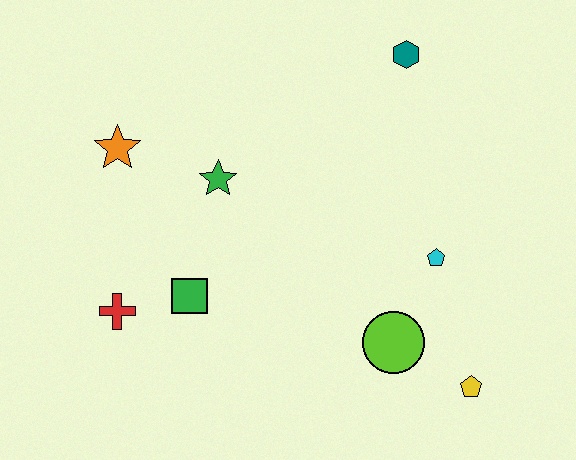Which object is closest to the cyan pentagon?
The lime circle is closest to the cyan pentagon.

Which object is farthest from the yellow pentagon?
The orange star is farthest from the yellow pentagon.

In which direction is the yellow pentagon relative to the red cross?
The yellow pentagon is to the right of the red cross.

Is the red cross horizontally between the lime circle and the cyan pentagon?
No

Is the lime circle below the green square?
Yes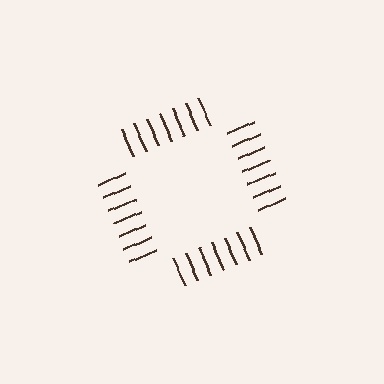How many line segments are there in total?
28 — 7 along each of the 4 edges.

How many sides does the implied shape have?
4 sides — the line-ends trace a square.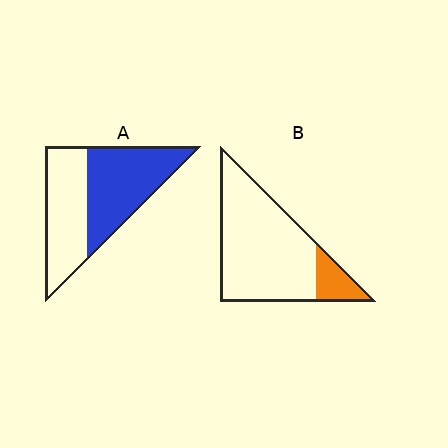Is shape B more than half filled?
No.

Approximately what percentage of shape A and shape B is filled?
A is approximately 55% and B is approximately 15%.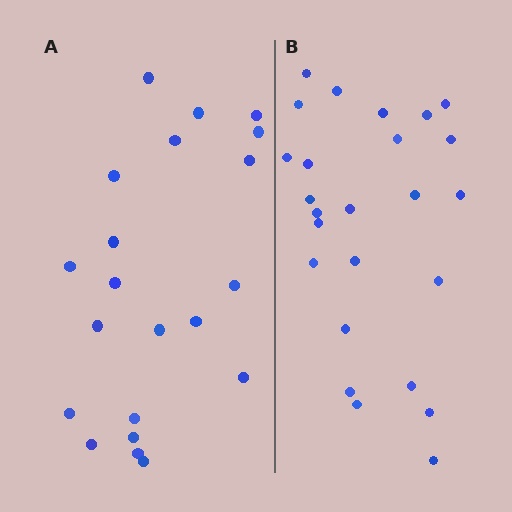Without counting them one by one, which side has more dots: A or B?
Region B (the right region) has more dots.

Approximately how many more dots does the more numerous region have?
Region B has about 4 more dots than region A.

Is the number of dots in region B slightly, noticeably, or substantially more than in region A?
Region B has only slightly more — the two regions are fairly close. The ratio is roughly 1.2 to 1.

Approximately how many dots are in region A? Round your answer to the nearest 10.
About 20 dots. (The exact count is 21, which rounds to 20.)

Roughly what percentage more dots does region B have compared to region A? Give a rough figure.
About 20% more.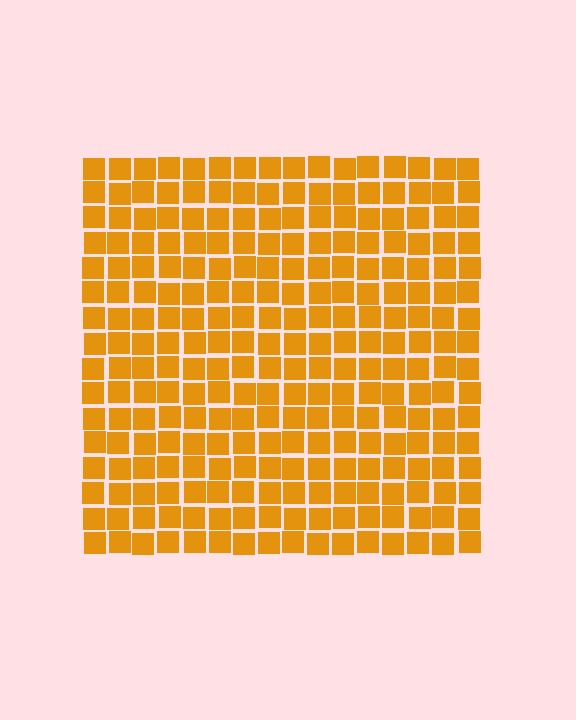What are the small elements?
The small elements are squares.